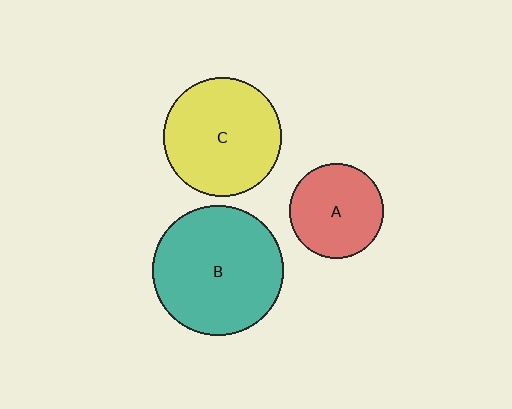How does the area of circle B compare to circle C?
Approximately 1.2 times.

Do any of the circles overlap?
No, none of the circles overlap.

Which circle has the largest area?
Circle B (teal).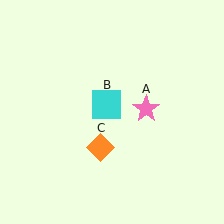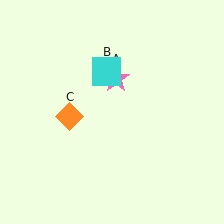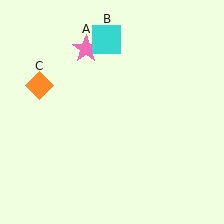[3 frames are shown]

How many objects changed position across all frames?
3 objects changed position: pink star (object A), cyan square (object B), orange diamond (object C).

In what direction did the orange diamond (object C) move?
The orange diamond (object C) moved up and to the left.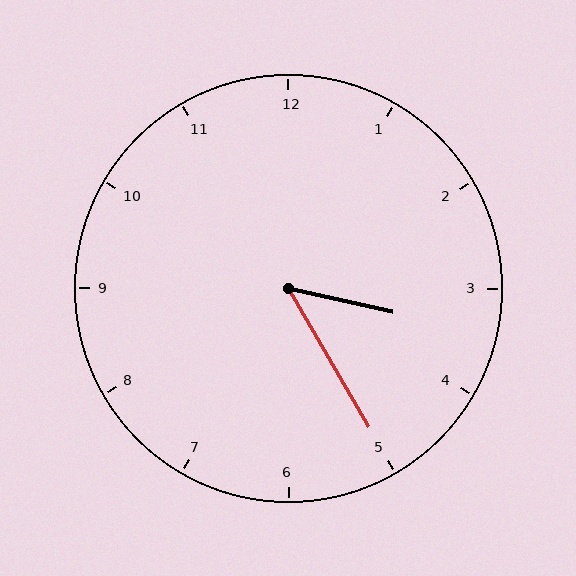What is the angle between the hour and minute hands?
Approximately 48 degrees.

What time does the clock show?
3:25.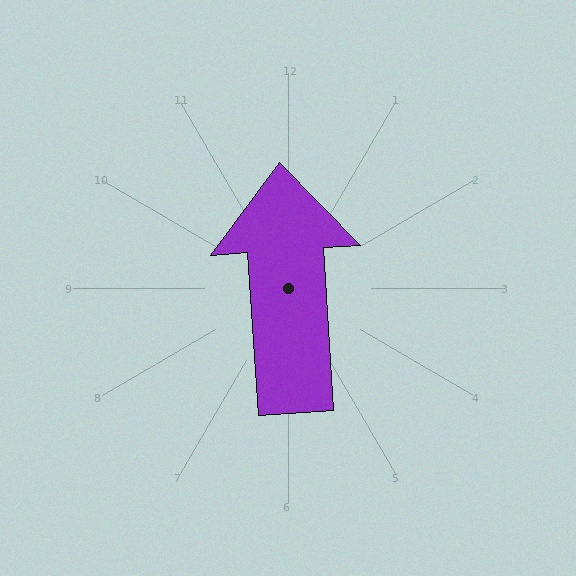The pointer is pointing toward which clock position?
Roughly 12 o'clock.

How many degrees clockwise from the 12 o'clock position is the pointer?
Approximately 356 degrees.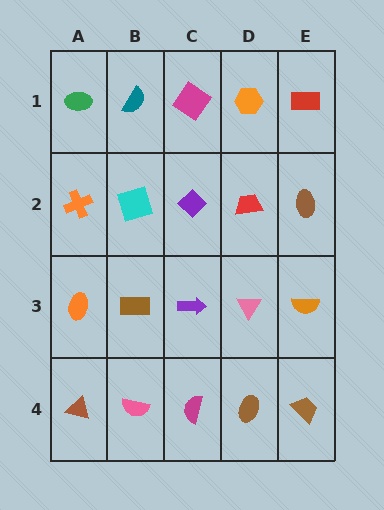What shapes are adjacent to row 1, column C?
A purple diamond (row 2, column C), a teal semicircle (row 1, column B), an orange hexagon (row 1, column D).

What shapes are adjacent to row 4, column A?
An orange ellipse (row 3, column A), a pink semicircle (row 4, column B).